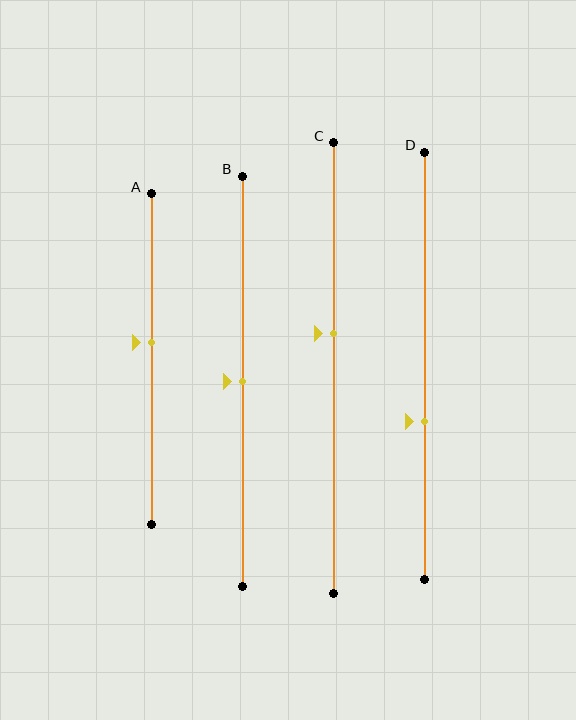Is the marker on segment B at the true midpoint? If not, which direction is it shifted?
Yes, the marker on segment B is at the true midpoint.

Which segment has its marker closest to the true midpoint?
Segment B has its marker closest to the true midpoint.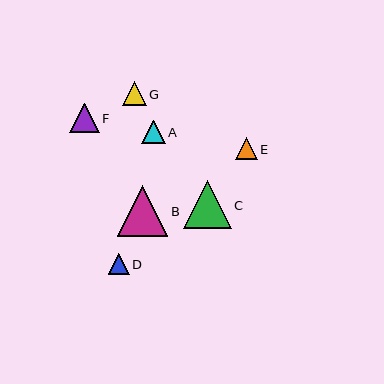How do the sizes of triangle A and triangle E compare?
Triangle A and triangle E are approximately the same size.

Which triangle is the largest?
Triangle B is the largest with a size of approximately 51 pixels.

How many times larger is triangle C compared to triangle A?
Triangle C is approximately 2.0 times the size of triangle A.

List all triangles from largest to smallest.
From largest to smallest: B, C, F, A, G, E, D.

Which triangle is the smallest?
Triangle D is the smallest with a size of approximately 21 pixels.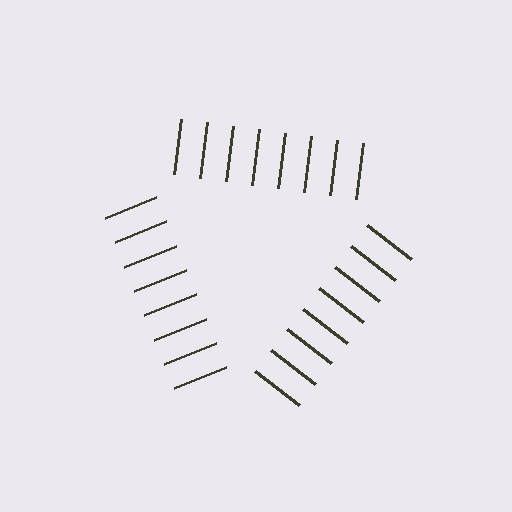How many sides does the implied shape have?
3 sides — the line-ends trace a triangle.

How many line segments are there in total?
24 — 8 along each of the 3 edges.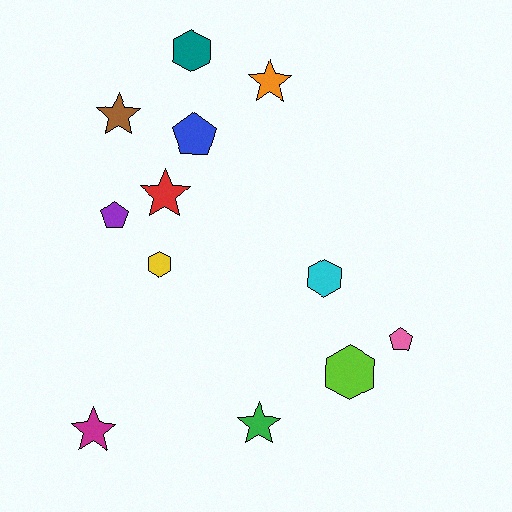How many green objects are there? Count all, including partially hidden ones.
There is 1 green object.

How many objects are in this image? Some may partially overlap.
There are 12 objects.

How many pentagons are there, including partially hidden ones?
There are 3 pentagons.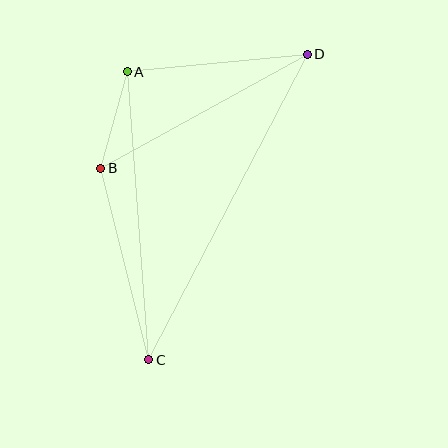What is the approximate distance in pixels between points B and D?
The distance between B and D is approximately 236 pixels.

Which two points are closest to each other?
Points A and B are closest to each other.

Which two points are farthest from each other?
Points C and D are farthest from each other.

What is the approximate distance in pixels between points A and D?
The distance between A and D is approximately 181 pixels.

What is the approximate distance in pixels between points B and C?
The distance between B and C is approximately 198 pixels.